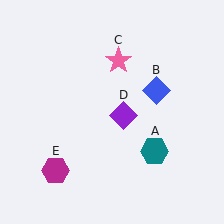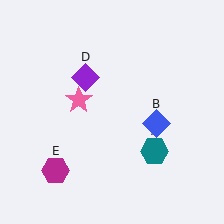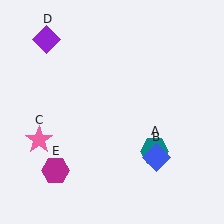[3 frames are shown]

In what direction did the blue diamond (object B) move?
The blue diamond (object B) moved down.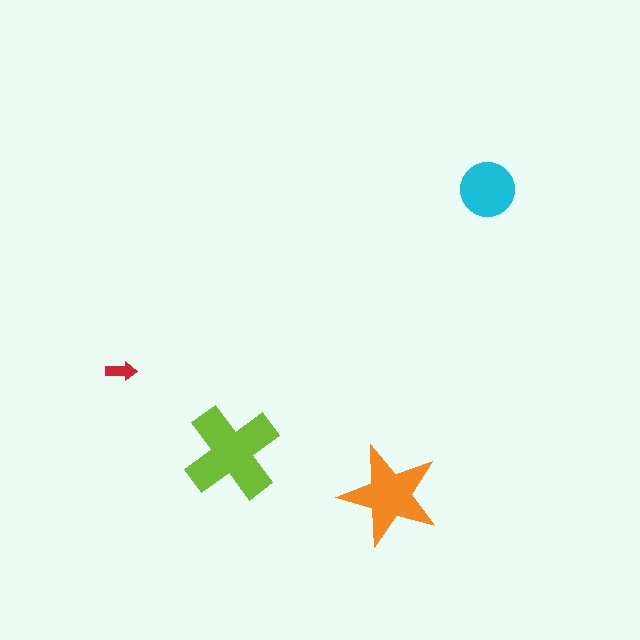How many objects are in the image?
There are 4 objects in the image.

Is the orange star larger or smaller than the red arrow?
Larger.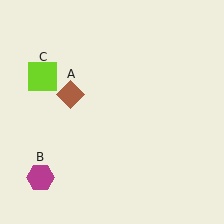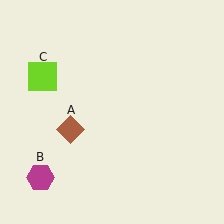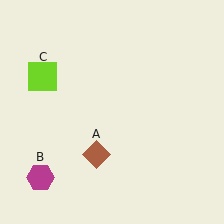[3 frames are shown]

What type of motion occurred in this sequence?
The brown diamond (object A) rotated counterclockwise around the center of the scene.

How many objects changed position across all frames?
1 object changed position: brown diamond (object A).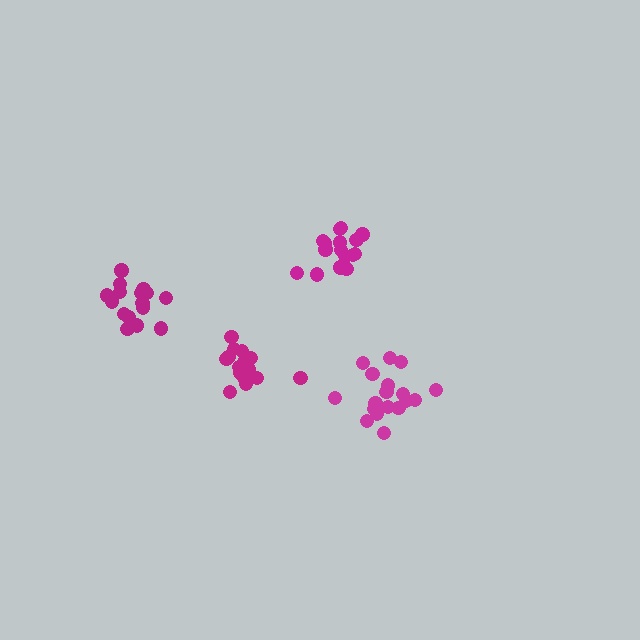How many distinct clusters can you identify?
There are 4 distinct clusters.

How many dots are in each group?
Group 1: 17 dots, Group 2: 18 dots, Group 3: 18 dots, Group 4: 17 dots (70 total).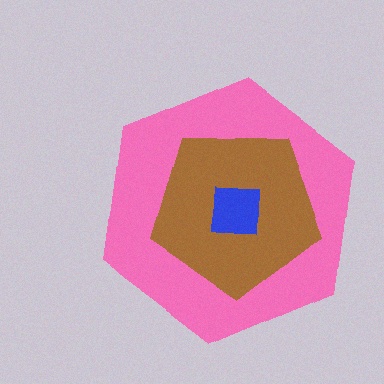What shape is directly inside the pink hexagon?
The brown pentagon.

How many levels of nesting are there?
3.